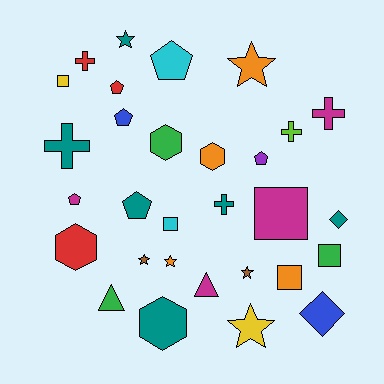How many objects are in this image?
There are 30 objects.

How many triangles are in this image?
There are 2 triangles.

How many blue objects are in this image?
There are 2 blue objects.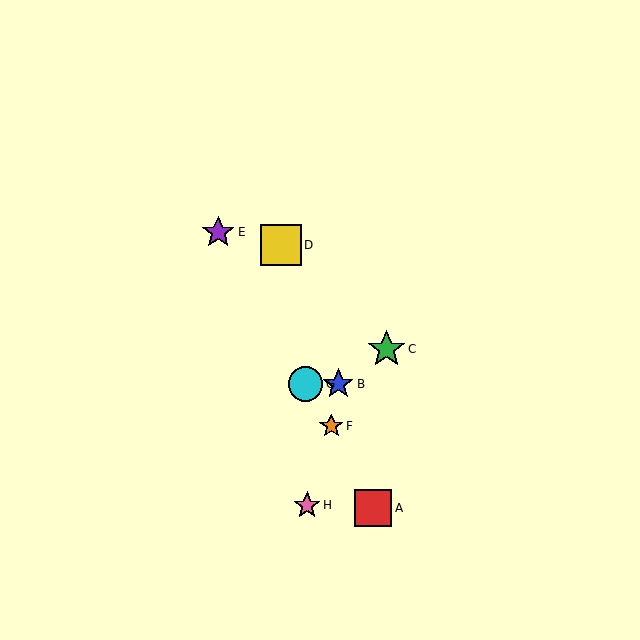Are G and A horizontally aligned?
No, G is at y≈384 and A is at y≈508.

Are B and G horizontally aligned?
Yes, both are at y≈384.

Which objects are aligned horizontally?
Objects B, G are aligned horizontally.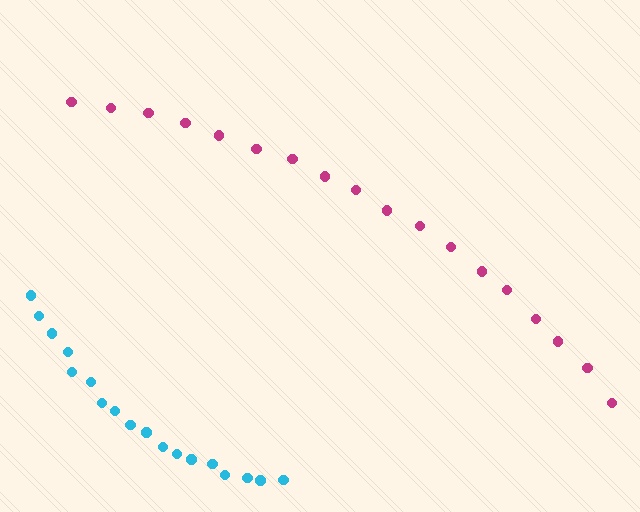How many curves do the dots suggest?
There are 2 distinct paths.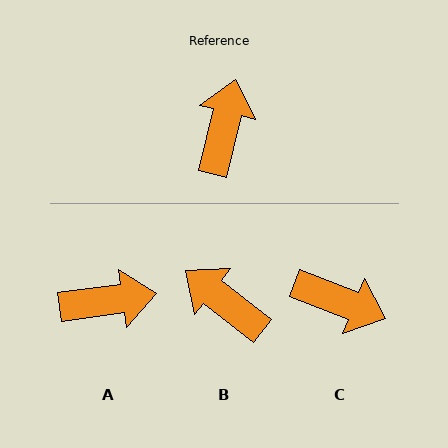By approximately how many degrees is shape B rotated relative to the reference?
Approximately 66 degrees counter-clockwise.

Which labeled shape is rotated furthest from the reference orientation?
C, about 98 degrees away.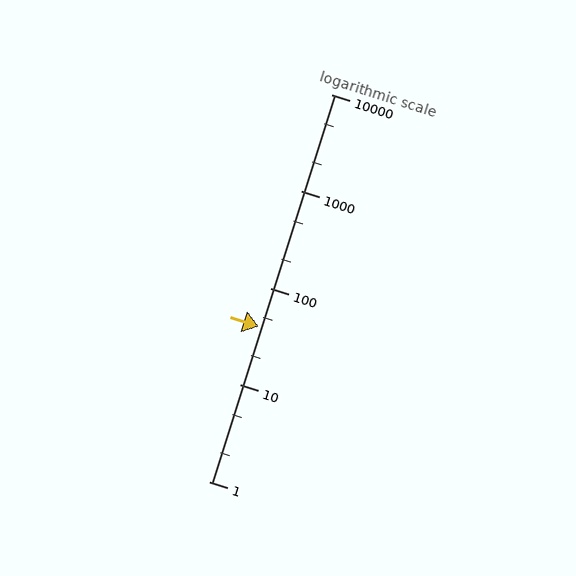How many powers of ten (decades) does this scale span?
The scale spans 4 decades, from 1 to 10000.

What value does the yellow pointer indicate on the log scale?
The pointer indicates approximately 40.